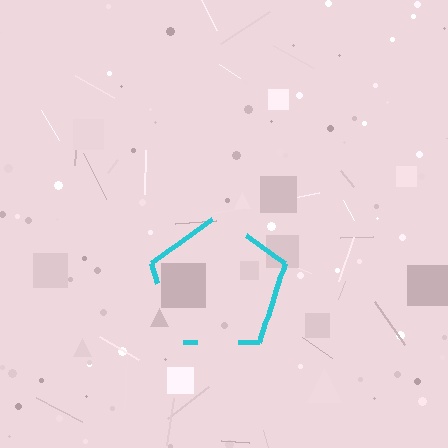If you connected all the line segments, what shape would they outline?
They would outline a pentagon.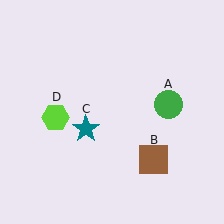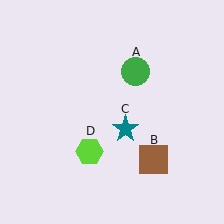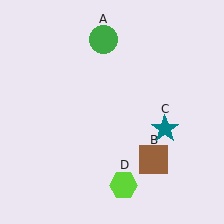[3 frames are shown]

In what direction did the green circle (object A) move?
The green circle (object A) moved up and to the left.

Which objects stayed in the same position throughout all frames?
Brown square (object B) remained stationary.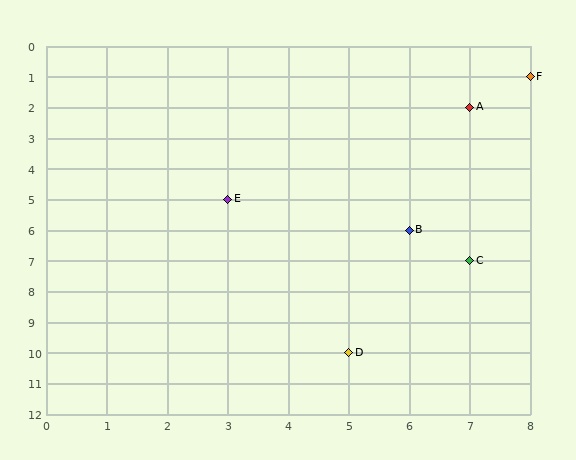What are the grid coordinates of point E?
Point E is at grid coordinates (3, 5).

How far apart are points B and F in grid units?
Points B and F are 2 columns and 5 rows apart (about 5.4 grid units diagonally).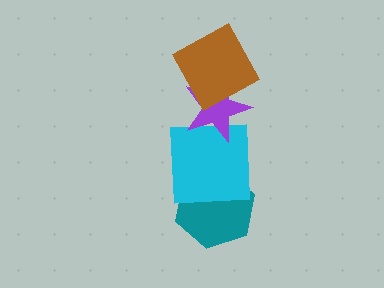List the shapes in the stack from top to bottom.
From top to bottom: the brown square, the purple star, the cyan square, the teal hexagon.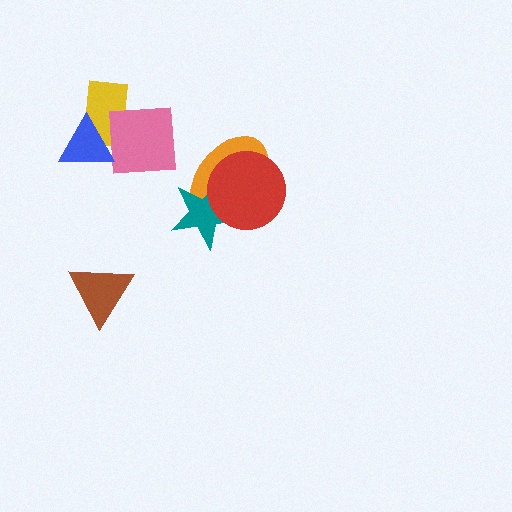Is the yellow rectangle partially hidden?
Yes, it is partially covered by another shape.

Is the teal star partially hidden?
Yes, it is partially covered by another shape.